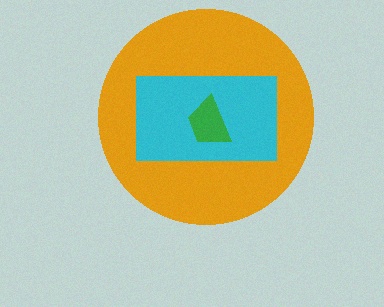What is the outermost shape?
The orange circle.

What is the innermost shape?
The green trapezoid.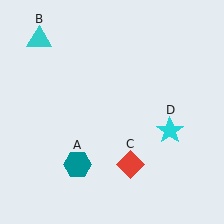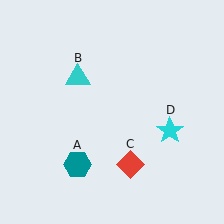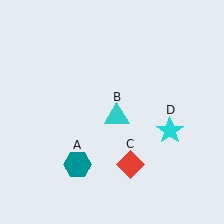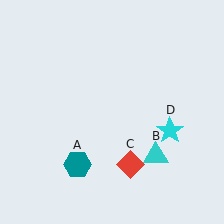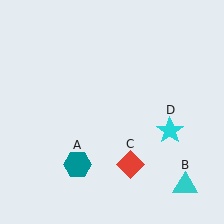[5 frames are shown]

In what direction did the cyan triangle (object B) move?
The cyan triangle (object B) moved down and to the right.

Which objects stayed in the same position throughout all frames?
Teal hexagon (object A) and red diamond (object C) and cyan star (object D) remained stationary.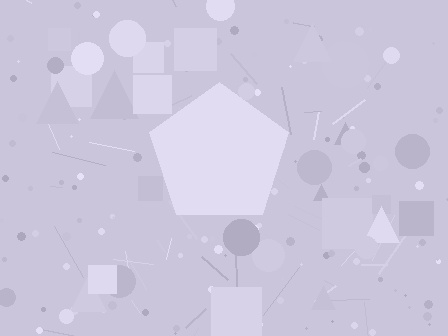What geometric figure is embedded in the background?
A pentagon is embedded in the background.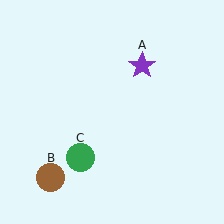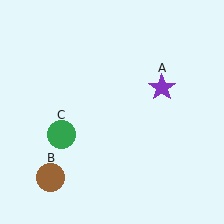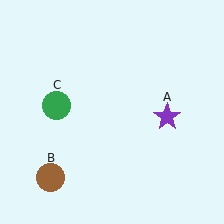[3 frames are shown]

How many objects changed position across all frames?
2 objects changed position: purple star (object A), green circle (object C).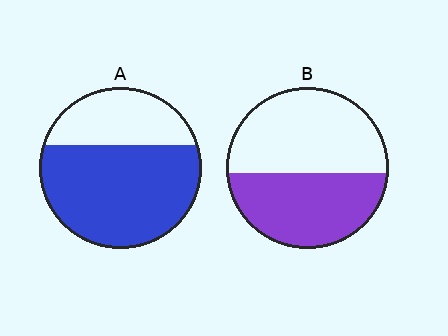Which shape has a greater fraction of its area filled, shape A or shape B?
Shape A.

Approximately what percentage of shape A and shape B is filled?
A is approximately 70% and B is approximately 45%.